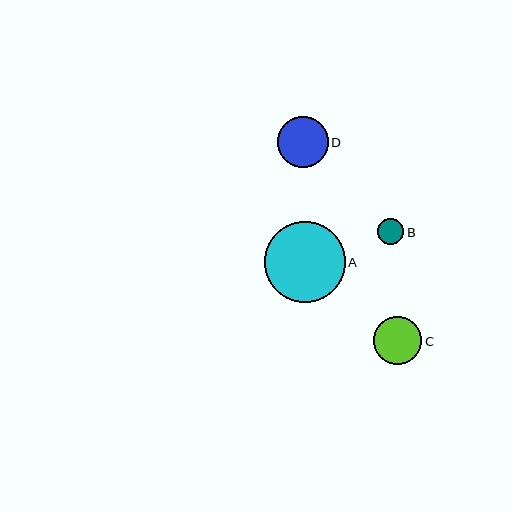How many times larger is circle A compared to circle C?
Circle A is approximately 1.7 times the size of circle C.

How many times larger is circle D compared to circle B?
Circle D is approximately 1.9 times the size of circle B.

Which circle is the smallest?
Circle B is the smallest with a size of approximately 26 pixels.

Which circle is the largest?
Circle A is the largest with a size of approximately 81 pixels.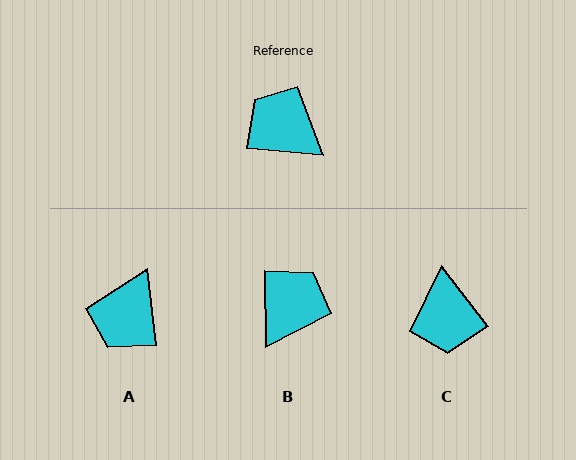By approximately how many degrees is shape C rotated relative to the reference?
Approximately 133 degrees counter-clockwise.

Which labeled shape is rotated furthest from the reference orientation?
C, about 133 degrees away.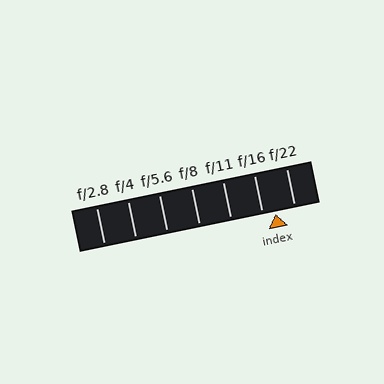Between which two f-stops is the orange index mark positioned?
The index mark is between f/16 and f/22.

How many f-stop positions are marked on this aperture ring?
There are 7 f-stop positions marked.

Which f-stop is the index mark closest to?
The index mark is closest to f/16.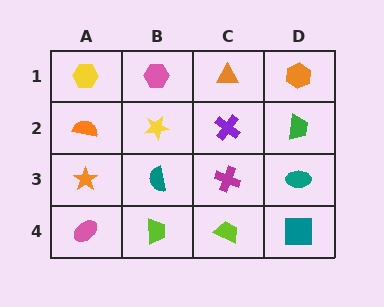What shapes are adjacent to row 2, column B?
A pink hexagon (row 1, column B), a teal semicircle (row 3, column B), an orange semicircle (row 2, column A), a purple cross (row 2, column C).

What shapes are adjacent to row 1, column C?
A purple cross (row 2, column C), a pink hexagon (row 1, column B), an orange hexagon (row 1, column D).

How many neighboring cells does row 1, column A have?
2.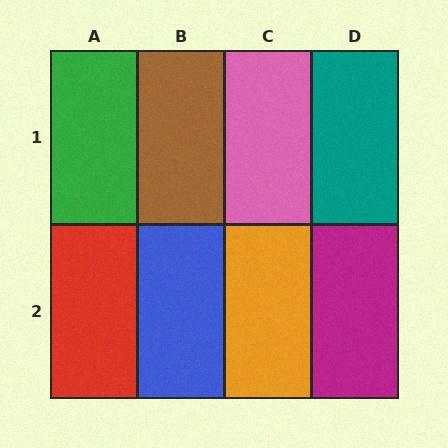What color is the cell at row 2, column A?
Red.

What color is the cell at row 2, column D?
Magenta.